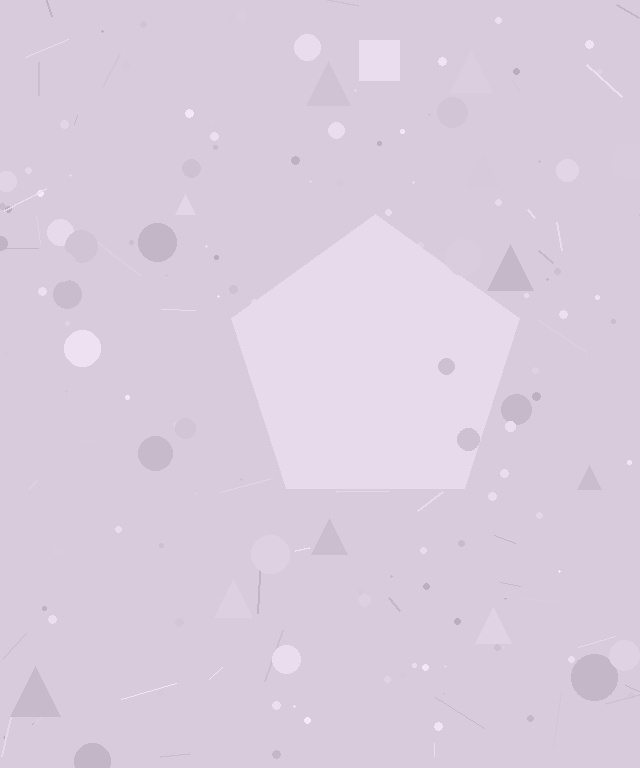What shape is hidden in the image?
A pentagon is hidden in the image.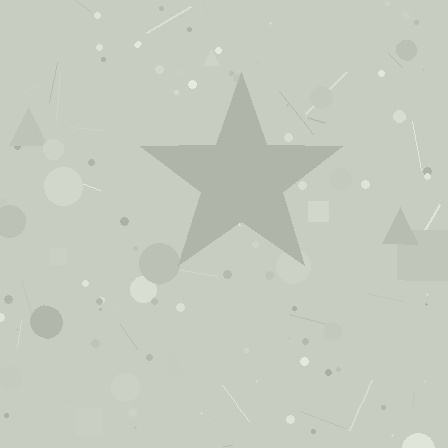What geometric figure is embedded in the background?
A star is embedded in the background.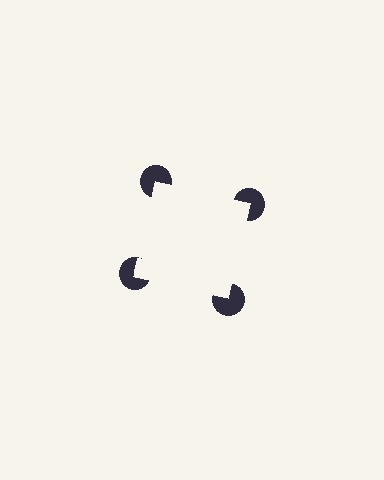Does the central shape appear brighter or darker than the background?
It typically appears slightly brighter than the background, even though no actual brightness change is drawn.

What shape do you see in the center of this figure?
An illusory square — its edges are inferred from the aligned wedge cuts in the pac-man discs, not physically drawn.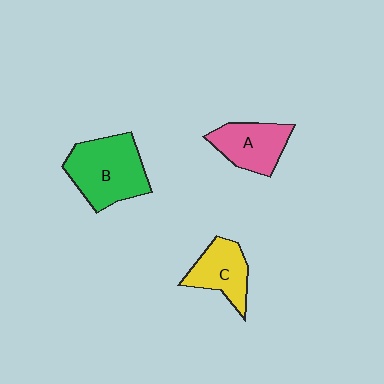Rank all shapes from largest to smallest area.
From largest to smallest: B (green), A (pink), C (yellow).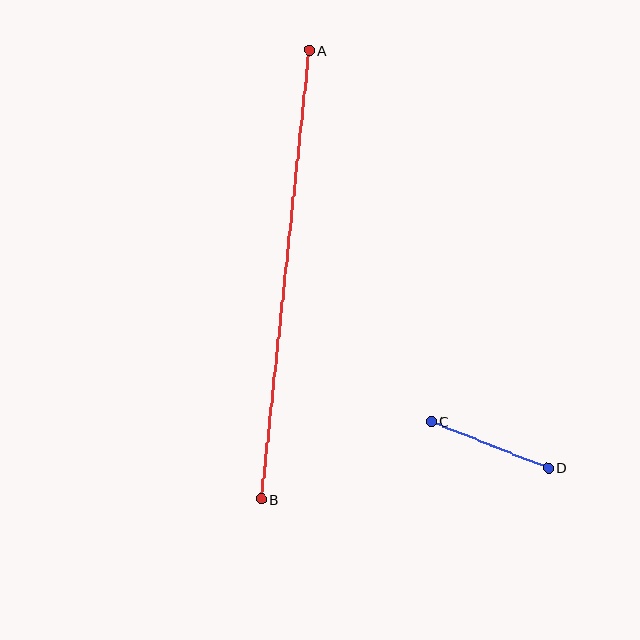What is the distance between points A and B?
The distance is approximately 451 pixels.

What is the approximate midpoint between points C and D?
The midpoint is at approximately (490, 445) pixels.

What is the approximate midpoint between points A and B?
The midpoint is at approximately (285, 275) pixels.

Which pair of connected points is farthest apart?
Points A and B are farthest apart.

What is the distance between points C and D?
The distance is approximately 126 pixels.